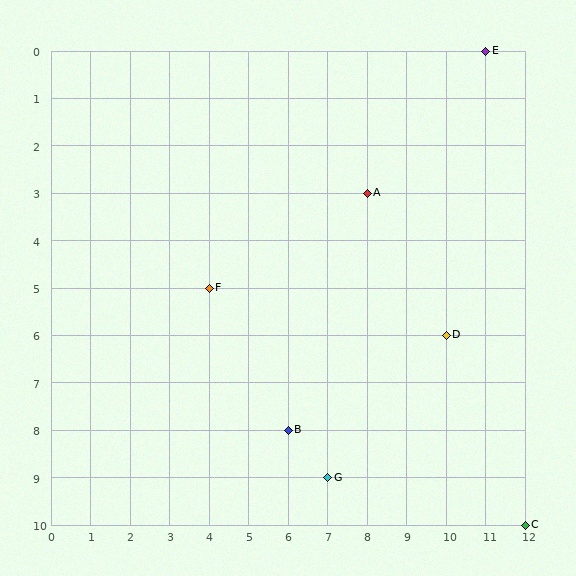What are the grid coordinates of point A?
Point A is at grid coordinates (8, 3).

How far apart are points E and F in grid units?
Points E and F are 7 columns and 5 rows apart (about 8.6 grid units diagonally).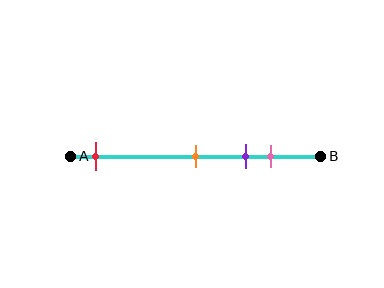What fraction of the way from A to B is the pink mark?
The pink mark is approximately 80% (0.8) of the way from A to B.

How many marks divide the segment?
There are 4 marks dividing the segment.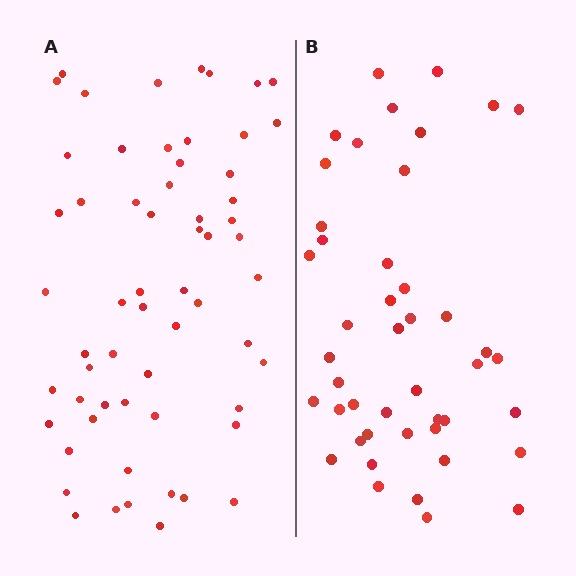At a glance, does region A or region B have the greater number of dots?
Region A (the left region) has more dots.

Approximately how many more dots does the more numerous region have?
Region A has approximately 15 more dots than region B.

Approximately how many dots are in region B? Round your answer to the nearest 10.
About 40 dots. (The exact count is 45, which rounds to 40.)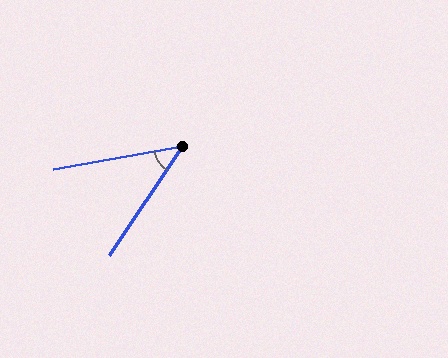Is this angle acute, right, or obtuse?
It is acute.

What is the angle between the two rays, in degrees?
Approximately 46 degrees.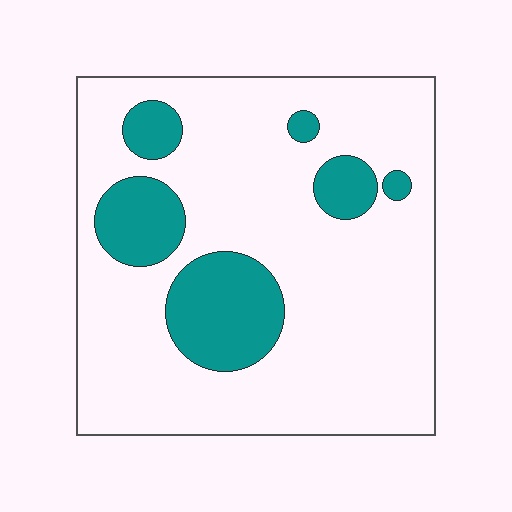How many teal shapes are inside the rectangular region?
6.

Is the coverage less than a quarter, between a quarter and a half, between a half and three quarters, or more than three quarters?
Less than a quarter.